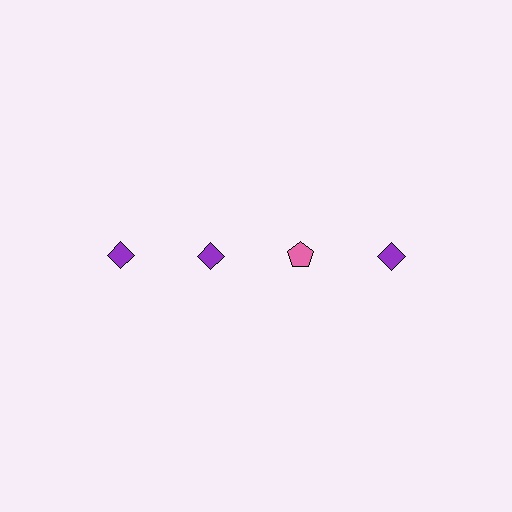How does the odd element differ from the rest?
It differs in both color (pink instead of purple) and shape (pentagon instead of diamond).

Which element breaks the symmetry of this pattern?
The pink pentagon in the top row, center column breaks the symmetry. All other shapes are purple diamonds.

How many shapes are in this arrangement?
There are 4 shapes arranged in a grid pattern.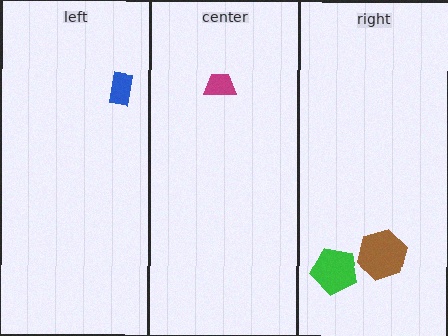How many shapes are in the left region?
1.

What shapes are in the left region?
The blue rectangle.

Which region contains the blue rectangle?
The left region.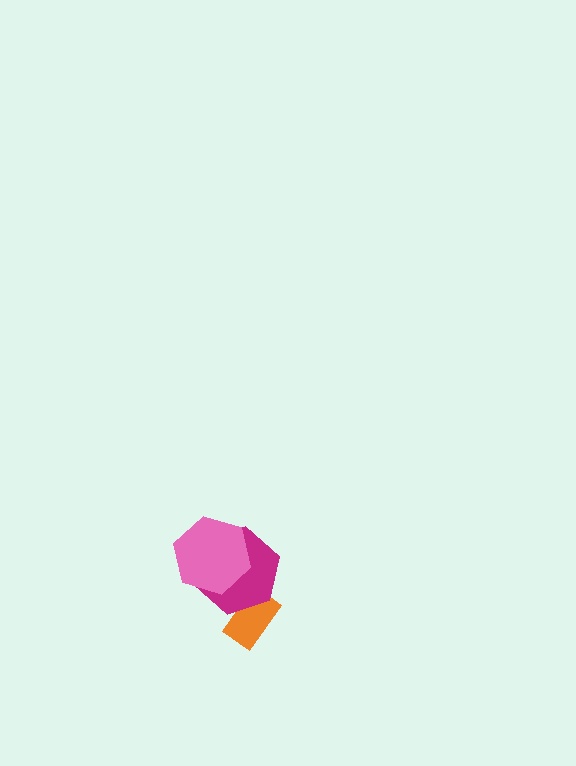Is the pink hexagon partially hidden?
No, no other shape covers it.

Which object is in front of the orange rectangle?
The magenta hexagon is in front of the orange rectangle.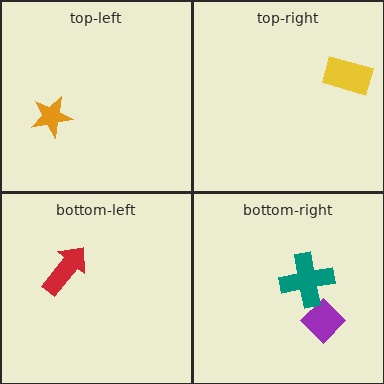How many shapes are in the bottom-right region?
2.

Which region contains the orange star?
The top-left region.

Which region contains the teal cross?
The bottom-right region.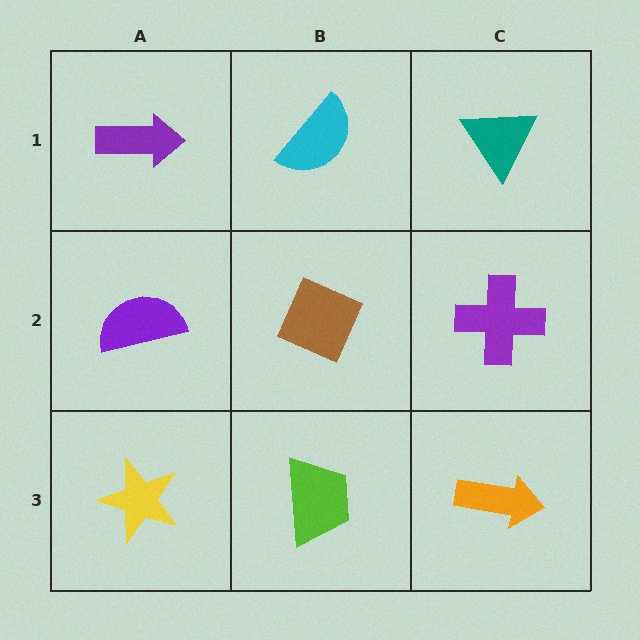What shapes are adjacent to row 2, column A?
A purple arrow (row 1, column A), a yellow star (row 3, column A), a brown diamond (row 2, column B).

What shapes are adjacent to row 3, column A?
A purple semicircle (row 2, column A), a lime trapezoid (row 3, column B).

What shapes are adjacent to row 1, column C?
A purple cross (row 2, column C), a cyan semicircle (row 1, column B).